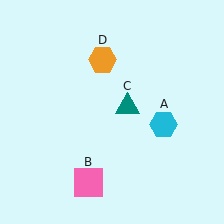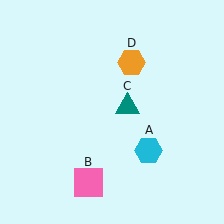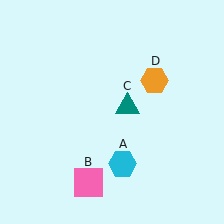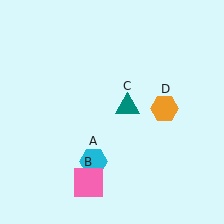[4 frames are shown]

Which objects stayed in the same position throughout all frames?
Pink square (object B) and teal triangle (object C) remained stationary.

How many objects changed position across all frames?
2 objects changed position: cyan hexagon (object A), orange hexagon (object D).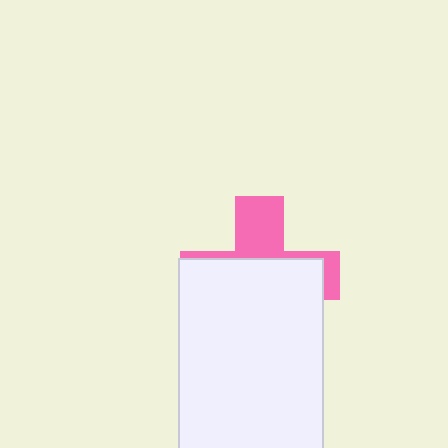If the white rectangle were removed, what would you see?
You would see the complete pink cross.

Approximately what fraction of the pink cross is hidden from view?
Roughly 67% of the pink cross is hidden behind the white rectangle.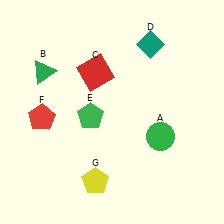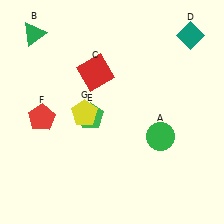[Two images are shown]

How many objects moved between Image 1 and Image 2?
3 objects moved between the two images.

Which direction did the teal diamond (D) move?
The teal diamond (D) moved right.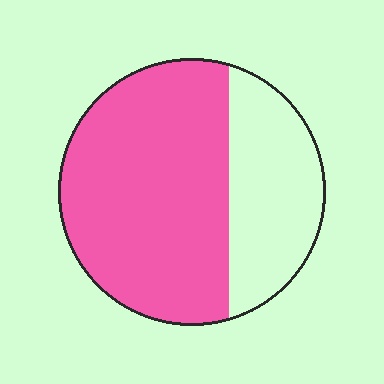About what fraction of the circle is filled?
About two thirds (2/3).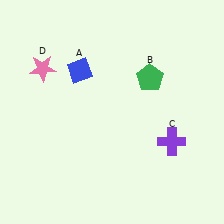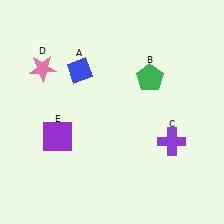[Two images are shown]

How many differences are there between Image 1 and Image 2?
There is 1 difference between the two images.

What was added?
A purple square (E) was added in Image 2.